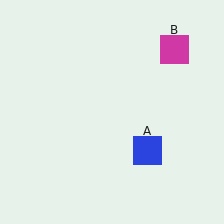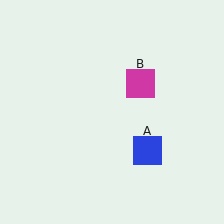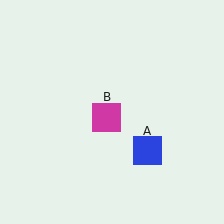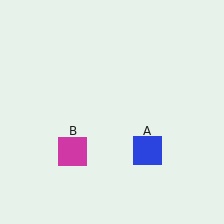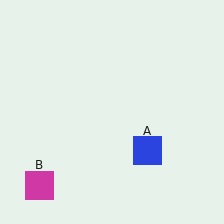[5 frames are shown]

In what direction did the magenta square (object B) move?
The magenta square (object B) moved down and to the left.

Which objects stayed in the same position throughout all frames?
Blue square (object A) remained stationary.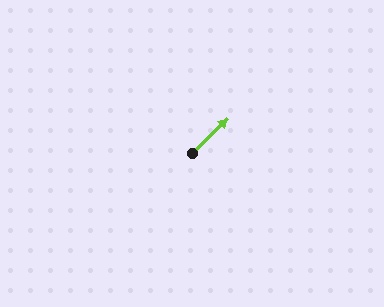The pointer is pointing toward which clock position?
Roughly 1 o'clock.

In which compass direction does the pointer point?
Northeast.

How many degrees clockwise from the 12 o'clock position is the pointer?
Approximately 45 degrees.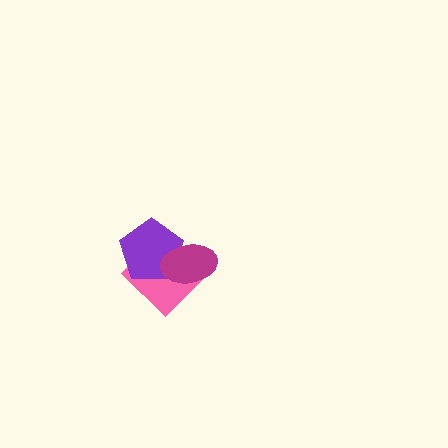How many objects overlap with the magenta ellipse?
2 objects overlap with the magenta ellipse.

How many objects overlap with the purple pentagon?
2 objects overlap with the purple pentagon.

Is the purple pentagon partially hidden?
Yes, it is partially covered by another shape.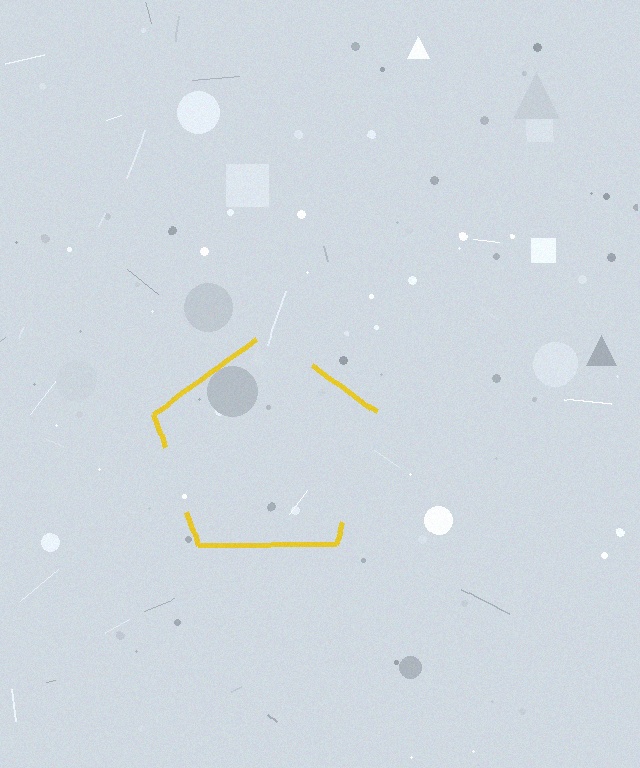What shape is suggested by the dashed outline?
The dashed outline suggests a pentagon.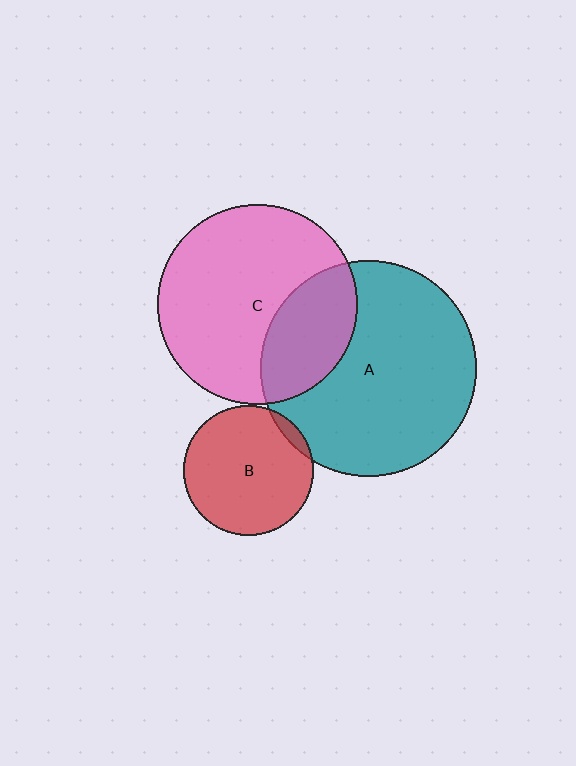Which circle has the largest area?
Circle A (teal).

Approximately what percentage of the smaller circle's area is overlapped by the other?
Approximately 30%.